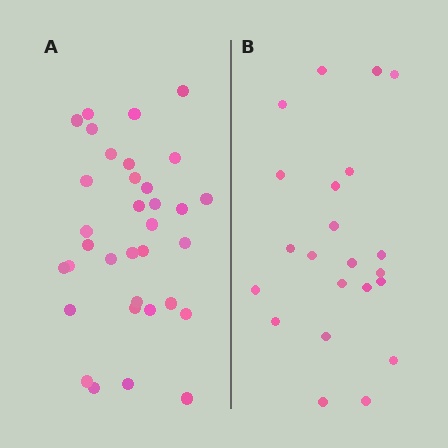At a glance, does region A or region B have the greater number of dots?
Region A (the left region) has more dots.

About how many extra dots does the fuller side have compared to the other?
Region A has roughly 12 or so more dots than region B.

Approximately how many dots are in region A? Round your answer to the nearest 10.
About 30 dots. (The exact count is 34, which rounds to 30.)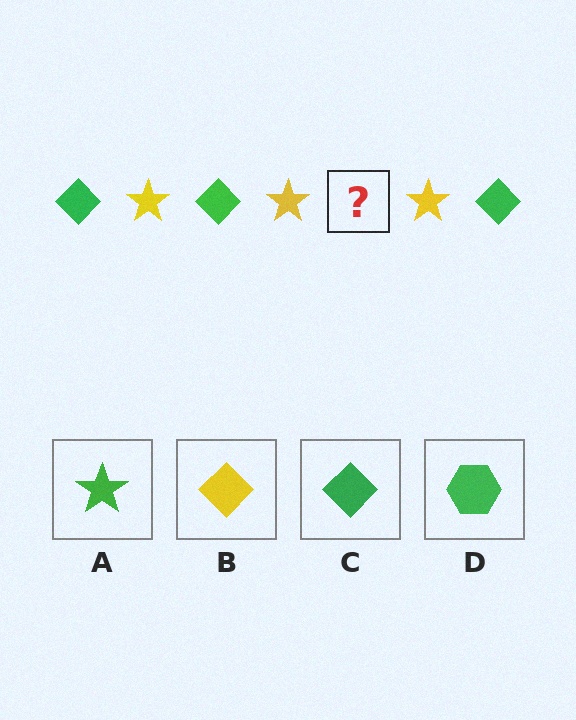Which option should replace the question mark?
Option C.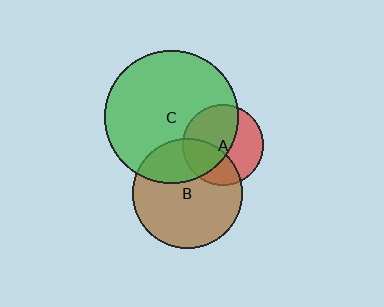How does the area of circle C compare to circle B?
Approximately 1.5 times.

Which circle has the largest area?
Circle C (green).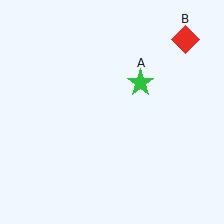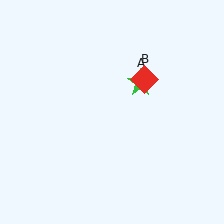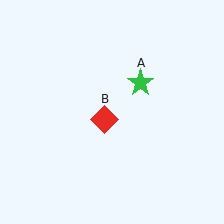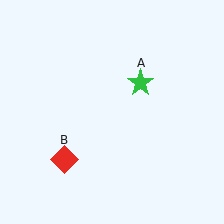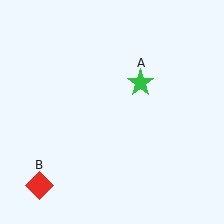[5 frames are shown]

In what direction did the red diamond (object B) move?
The red diamond (object B) moved down and to the left.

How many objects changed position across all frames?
1 object changed position: red diamond (object B).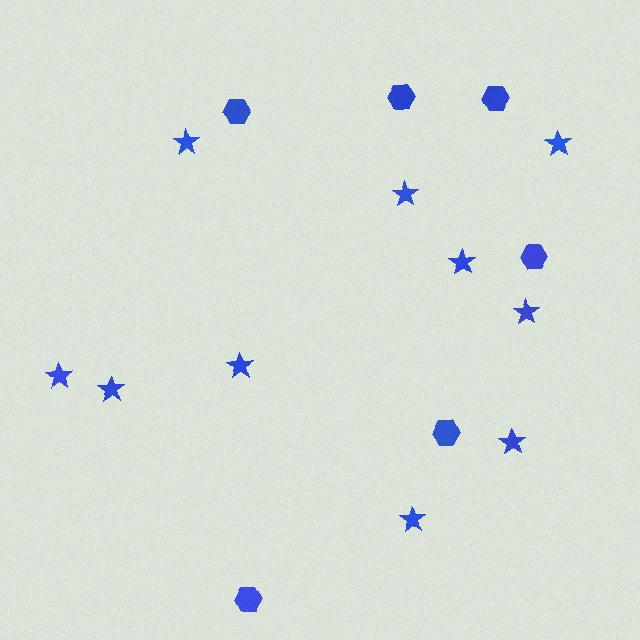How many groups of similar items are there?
There are 2 groups: one group of hexagons (6) and one group of stars (10).